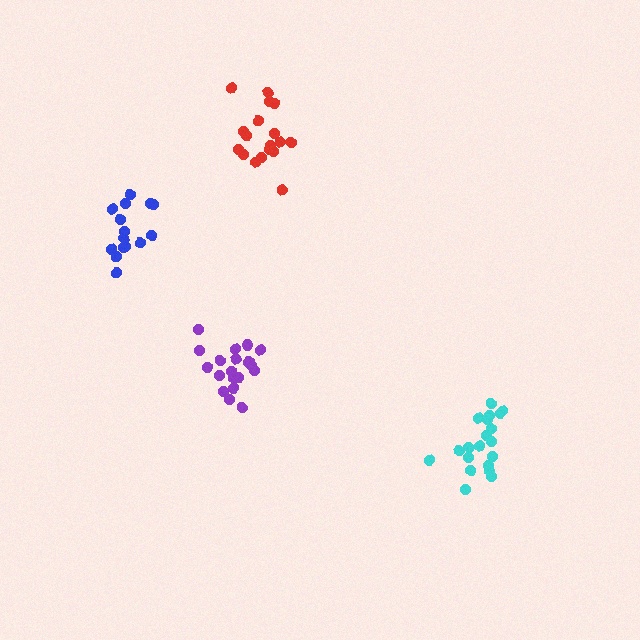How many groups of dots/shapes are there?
There are 4 groups.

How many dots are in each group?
Group 1: 20 dots, Group 2: 15 dots, Group 3: 20 dots, Group 4: 18 dots (73 total).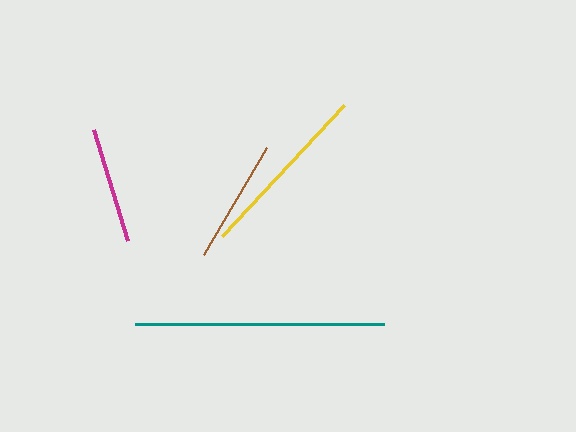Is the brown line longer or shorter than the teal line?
The teal line is longer than the brown line.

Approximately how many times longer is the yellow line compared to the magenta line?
The yellow line is approximately 1.5 times the length of the magenta line.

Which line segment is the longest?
The teal line is the longest at approximately 249 pixels.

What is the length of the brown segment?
The brown segment is approximately 124 pixels long.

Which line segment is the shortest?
The magenta line is the shortest at approximately 117 pixels.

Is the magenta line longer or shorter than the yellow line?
The yellow line is longer than the magenta line.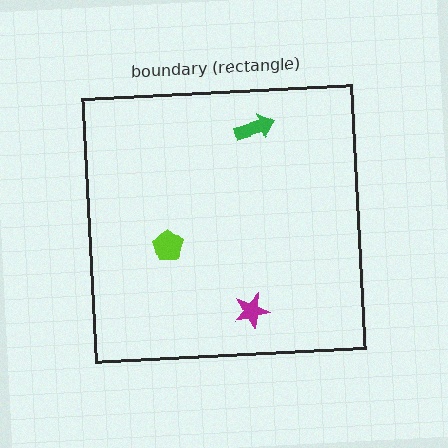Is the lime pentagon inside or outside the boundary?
Inside.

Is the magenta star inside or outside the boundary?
Inside.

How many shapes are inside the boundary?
3 inside, 0 outside.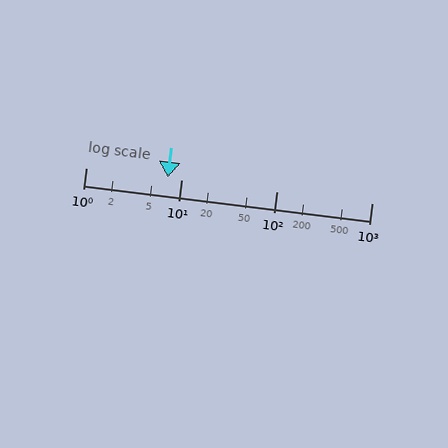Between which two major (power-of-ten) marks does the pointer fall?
The pointer is between 1 and 10.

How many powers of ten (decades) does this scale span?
The scale spans 3 decades, from 1 to 1000.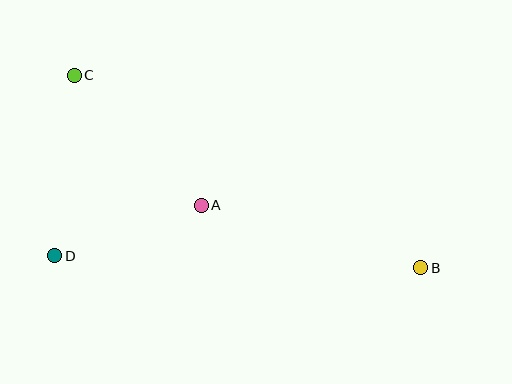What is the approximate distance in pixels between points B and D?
The distance between B and D is approximately 366 pixels.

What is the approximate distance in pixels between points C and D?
The distance between C and D is approximately 182 pixels.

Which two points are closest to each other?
Points A and D are closest to each other.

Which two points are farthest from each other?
Points B and C are farthest from each other.